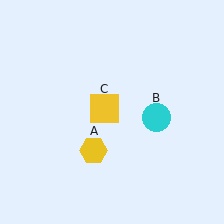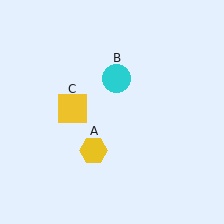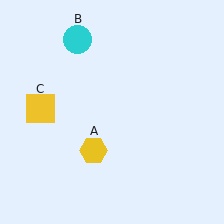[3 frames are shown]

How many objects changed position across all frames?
2 objects changed position: cyan circle (object B), yellow square (object C).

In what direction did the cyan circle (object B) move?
The cyan circle (object B) moved up and to the left.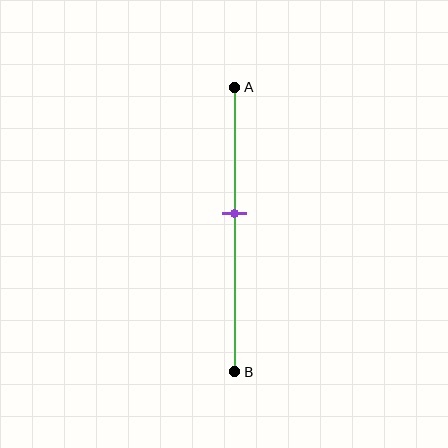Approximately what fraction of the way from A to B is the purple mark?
The purple mark is approximately 45% of the way from A to B.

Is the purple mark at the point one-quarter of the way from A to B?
No, the mark is at about 45% from A, not at the 25% one-quarter point.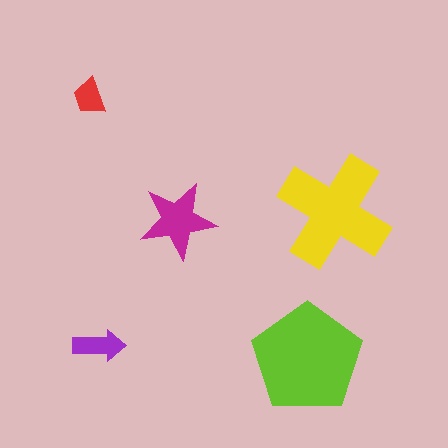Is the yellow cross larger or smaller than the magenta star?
Larger.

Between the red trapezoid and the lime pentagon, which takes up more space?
The lime pentagon.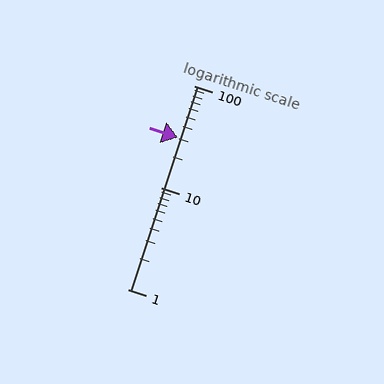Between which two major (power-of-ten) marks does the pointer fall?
The pointer is between 10 and 100.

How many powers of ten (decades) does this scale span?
The scale spans 2 decades, from 1 to 100.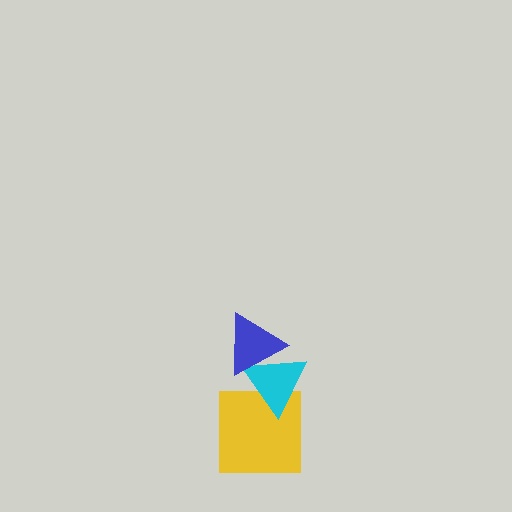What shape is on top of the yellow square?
The cyan triangle is on top of the yellow square.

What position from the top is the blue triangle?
The blue triangle is 1st from the top.